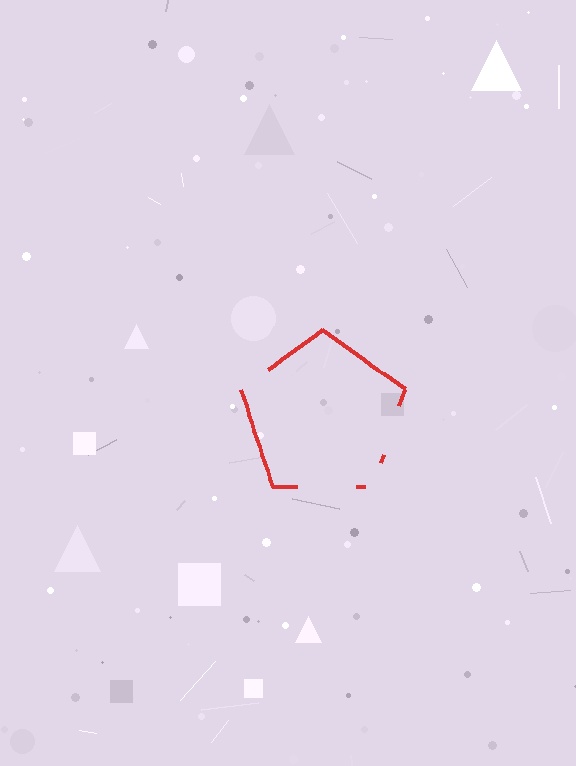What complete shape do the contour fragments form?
The contour fragments form a pentagon.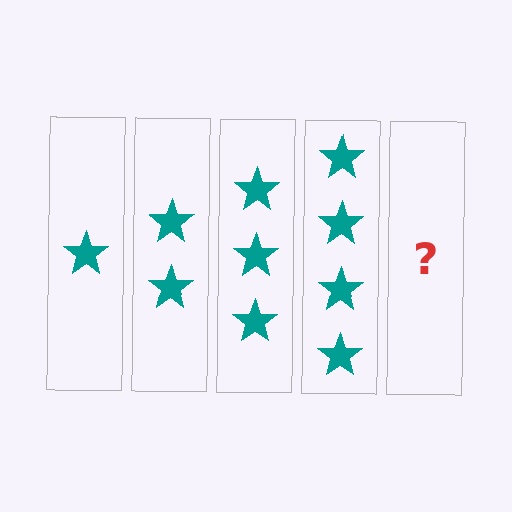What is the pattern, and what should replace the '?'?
The pattern is that each step adds one more star. The '?' should be 5 stars.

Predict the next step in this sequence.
The next step is 5 stars.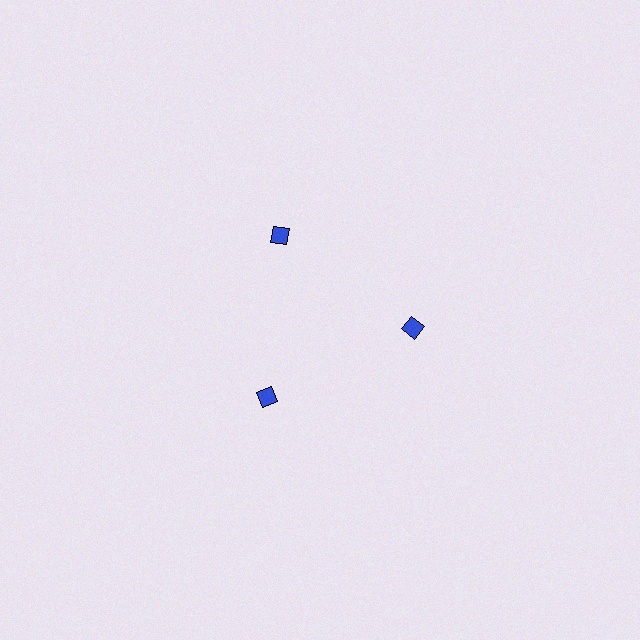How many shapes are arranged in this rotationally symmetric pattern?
There are 3 shapes, arranged in 3 groups of 1.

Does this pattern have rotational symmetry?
Yes, this pattern has 3-fold rotational symmetry. It looks the same after rotating 120 degrees around the center.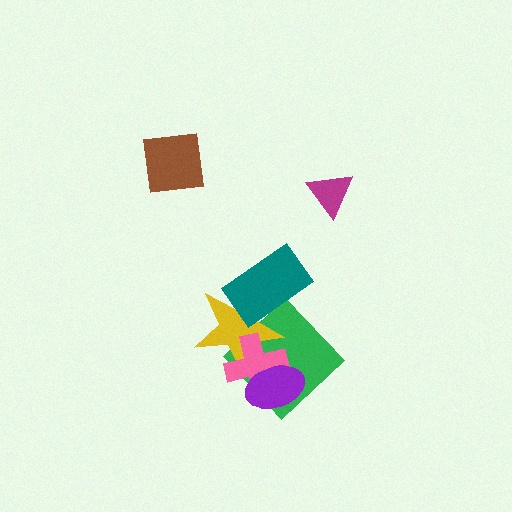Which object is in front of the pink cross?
The purple ellipse is in front of the pink cross.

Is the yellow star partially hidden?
Yes, it is partially covered by another shape.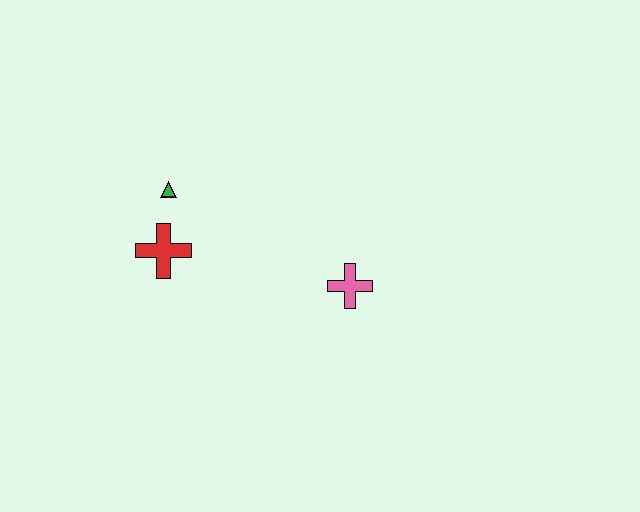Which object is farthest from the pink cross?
The green triangle is farthest from the pink cross.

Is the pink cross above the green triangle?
No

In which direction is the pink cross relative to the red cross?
The pink cross is to the right of the red cross.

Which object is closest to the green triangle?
The red cross is closest to the green triangle.